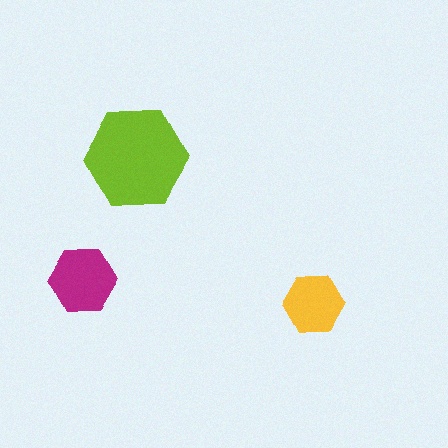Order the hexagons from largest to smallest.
the lime one, the magenta one, the yellow one.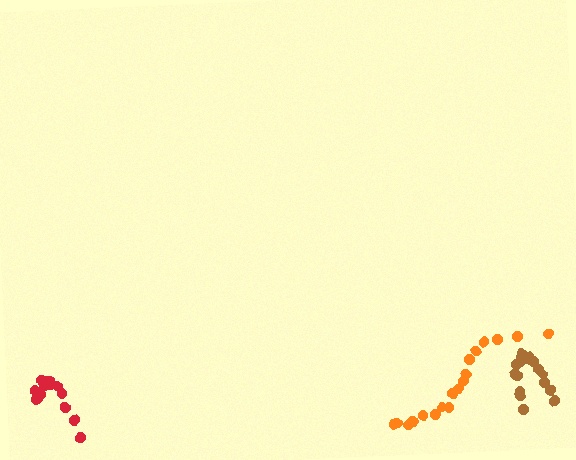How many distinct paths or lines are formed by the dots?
There are 3 distinct paths.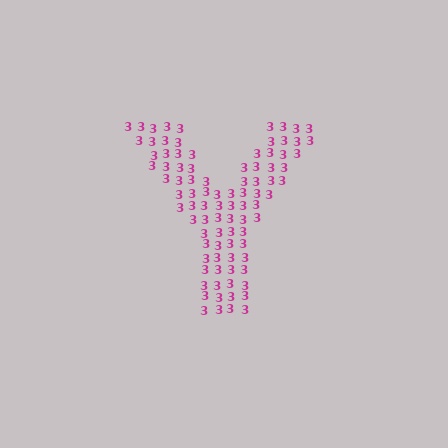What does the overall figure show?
The overall figure shows the letter Y.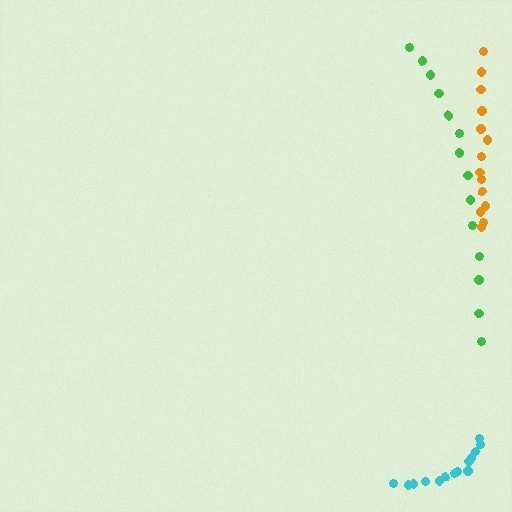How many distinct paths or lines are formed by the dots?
There are 3 distinct paths.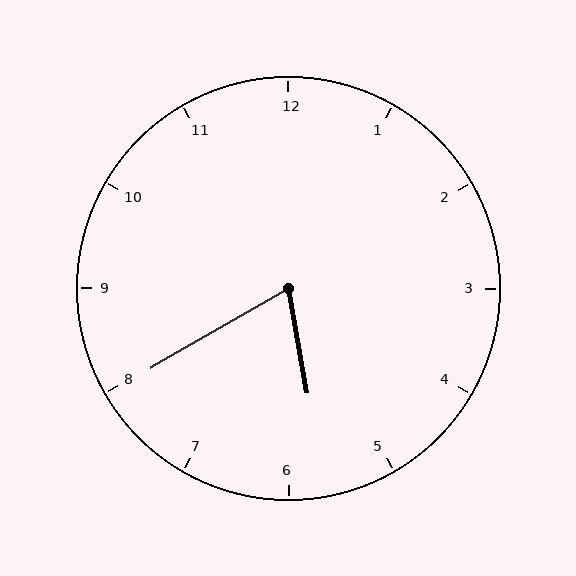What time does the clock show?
5:40.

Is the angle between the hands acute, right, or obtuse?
It is acute.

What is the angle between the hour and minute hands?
Approximately 70 degrees.